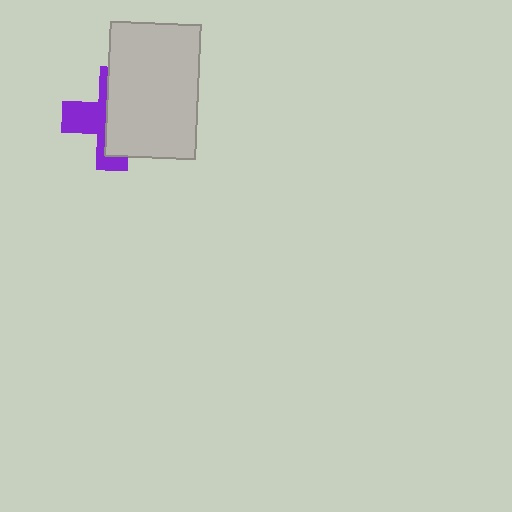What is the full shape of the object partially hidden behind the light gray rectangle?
The partially hidden object is a purple cross.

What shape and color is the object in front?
The object in front is a light gray rectangle.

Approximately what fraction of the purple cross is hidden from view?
Roughly 59% of the purple cross is hidden behind the light gray rectangle.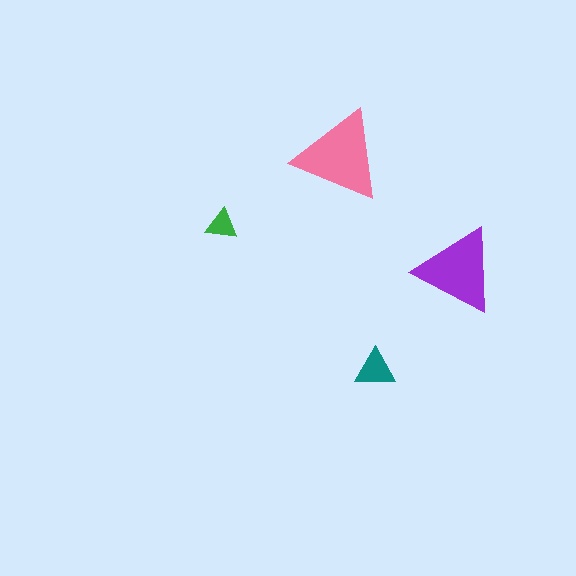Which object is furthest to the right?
The purple triangle is rightmost.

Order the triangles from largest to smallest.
the pink one, the purple one, the teal one, the green one.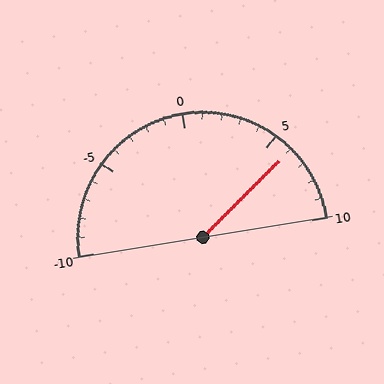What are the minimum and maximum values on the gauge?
The gauge ranges from -10 to 10.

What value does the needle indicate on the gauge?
The needle indicates approximately 6.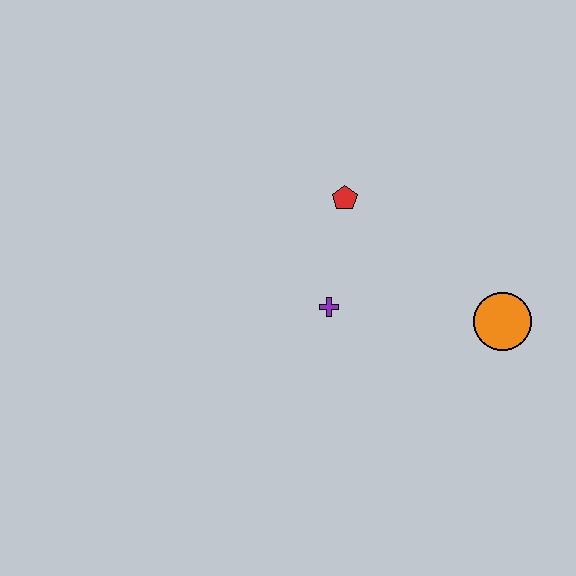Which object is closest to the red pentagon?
The purple cross is closest to the red pentagon.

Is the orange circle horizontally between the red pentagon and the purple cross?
No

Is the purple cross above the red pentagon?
No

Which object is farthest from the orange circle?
The red pentagon is farthest from the orange circle.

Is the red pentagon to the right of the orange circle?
No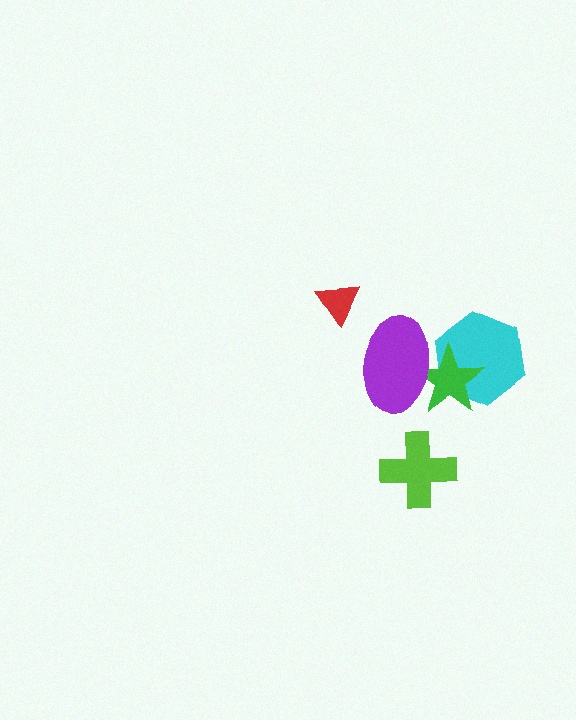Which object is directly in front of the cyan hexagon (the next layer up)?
The green star is directly in front of the cyan hexagon.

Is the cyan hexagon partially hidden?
Yes, it is partially covered by another shape.